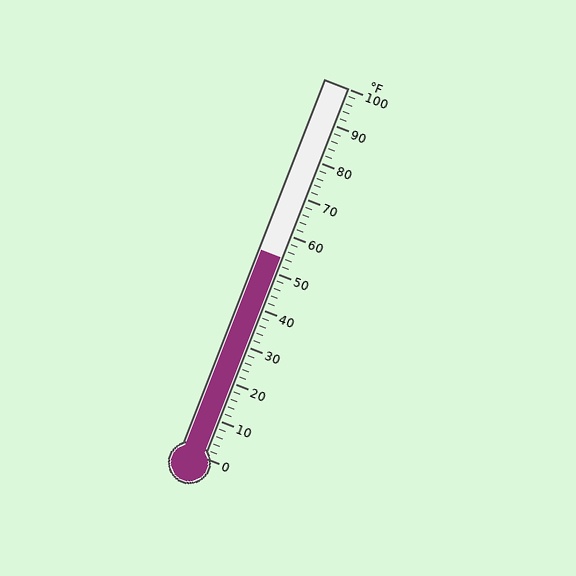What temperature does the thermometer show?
The thermometer shows approximately 54°F.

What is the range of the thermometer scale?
The thermometer scale ranges from 0°F to 100°F.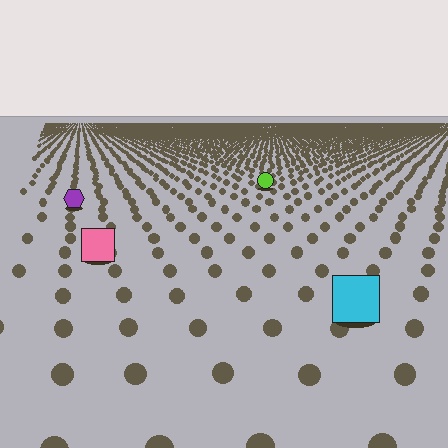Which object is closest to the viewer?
The cyan square is closest. The texture marks near it are larger and more spread out.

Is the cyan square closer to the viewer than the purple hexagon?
Yes. The cyan square is closer — you can tell from the texture gradient: the ground texture is coarser near it.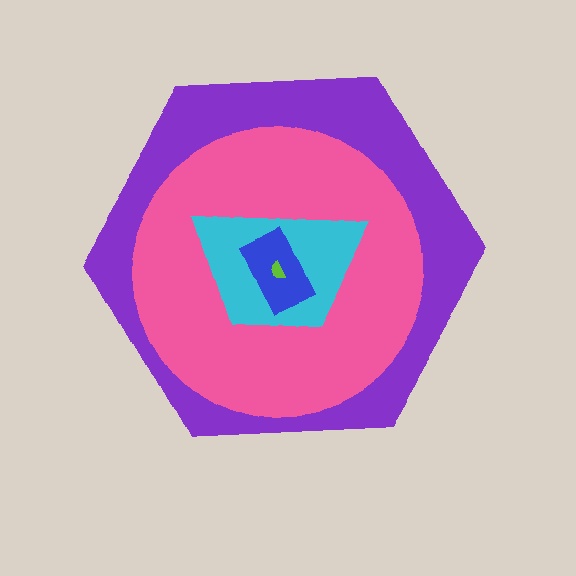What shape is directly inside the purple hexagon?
The pink circle.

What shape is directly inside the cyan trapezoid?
The blue rectangle.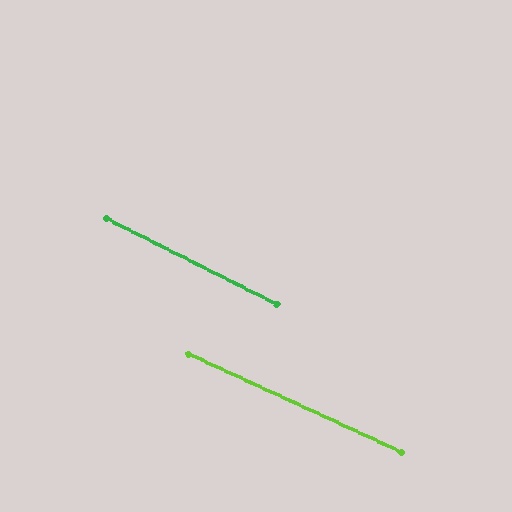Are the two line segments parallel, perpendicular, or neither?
Parallel — their directions differ by only 1.9°.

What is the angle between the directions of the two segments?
Approximately 2 degrees.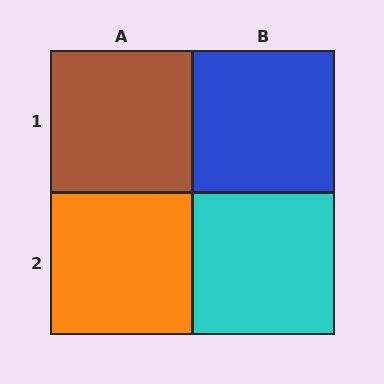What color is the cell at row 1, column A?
Brown.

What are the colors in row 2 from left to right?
Orange, cyan.